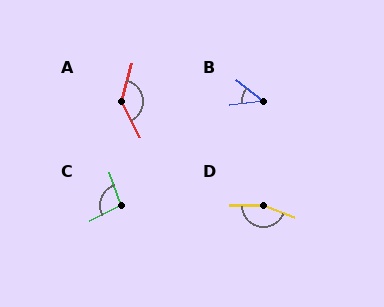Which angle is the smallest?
B, at approximately 46 degrees.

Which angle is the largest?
D, at approximately 157 degrees.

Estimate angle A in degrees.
Approximately 137 degrees.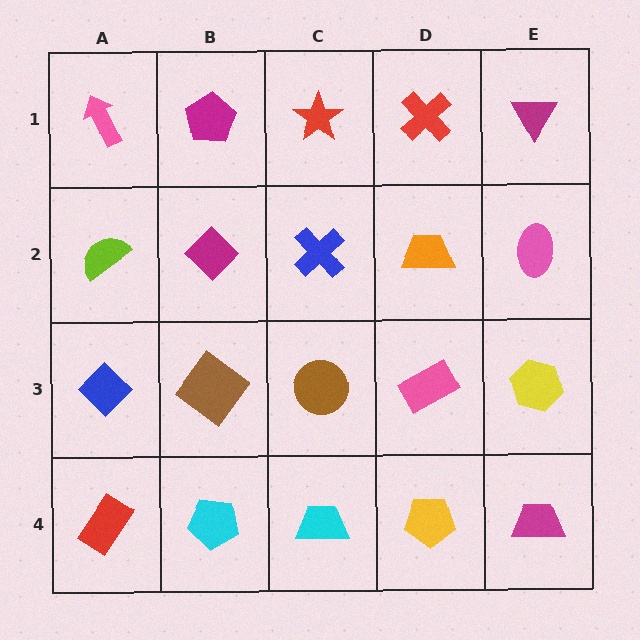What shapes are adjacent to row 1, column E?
A pink ellipse (row 2, column E), a red cross (row 1, column D).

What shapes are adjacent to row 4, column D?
A pink rectangle (row 3, column D), a cyan trapezoid (row 4, column C), a magenta trapezoid (row 4, column E).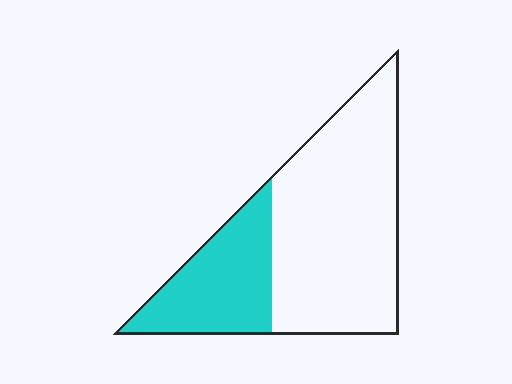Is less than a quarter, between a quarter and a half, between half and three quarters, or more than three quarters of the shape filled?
Between a quarter and a half.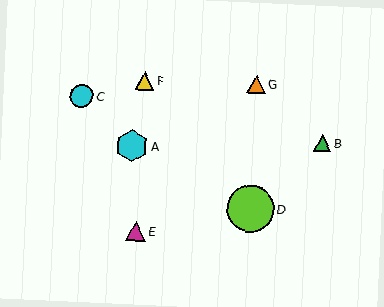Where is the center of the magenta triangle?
The center of the magenta triangle is at (136, 231).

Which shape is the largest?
The lime circle (labeled D) is the largest.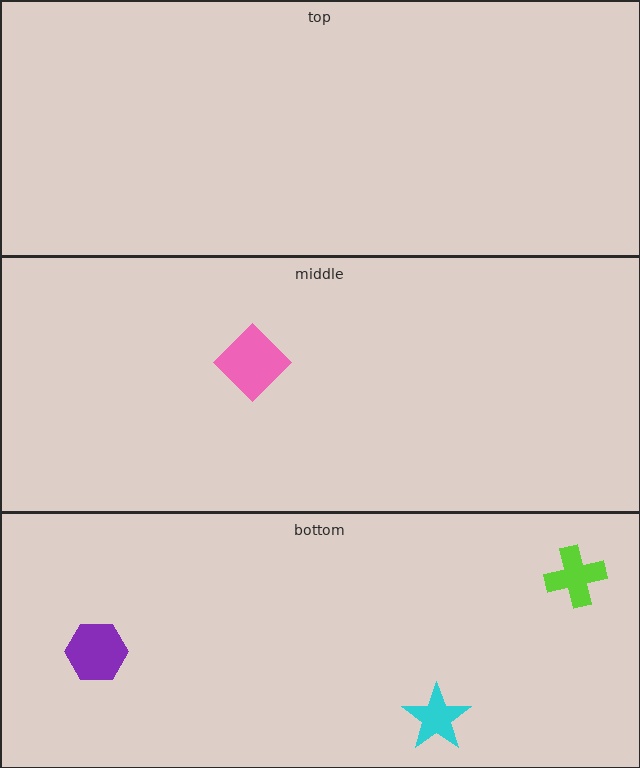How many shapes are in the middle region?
1.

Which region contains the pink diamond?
The middle region.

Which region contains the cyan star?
The bottom region.